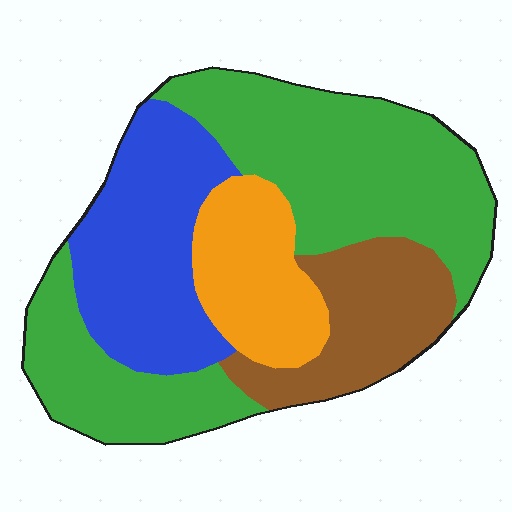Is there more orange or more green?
Green.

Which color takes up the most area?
Green, at roughly 45%.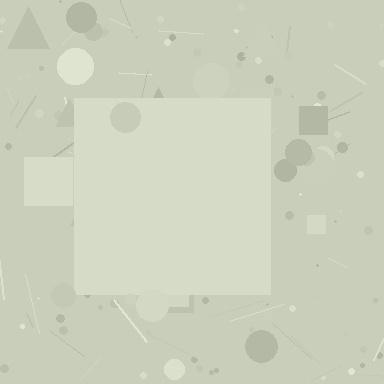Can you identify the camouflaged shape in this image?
The camouflaged shape is a square.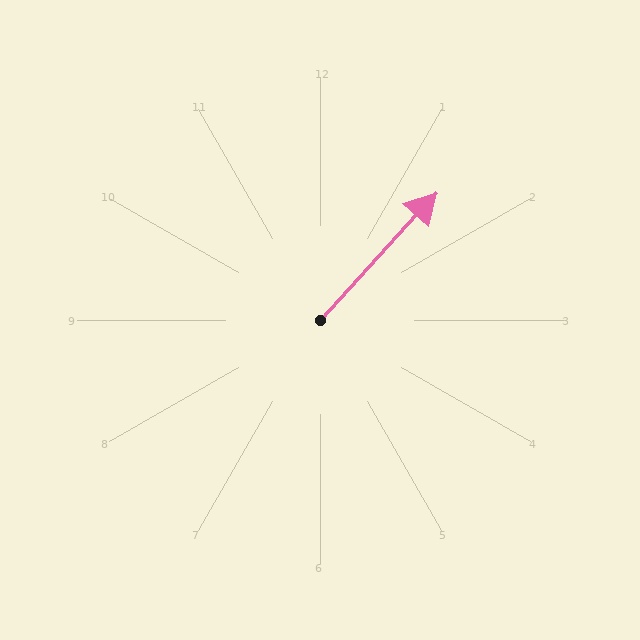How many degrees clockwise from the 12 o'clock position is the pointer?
Approximately 42 degrees.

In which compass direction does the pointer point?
Northeast.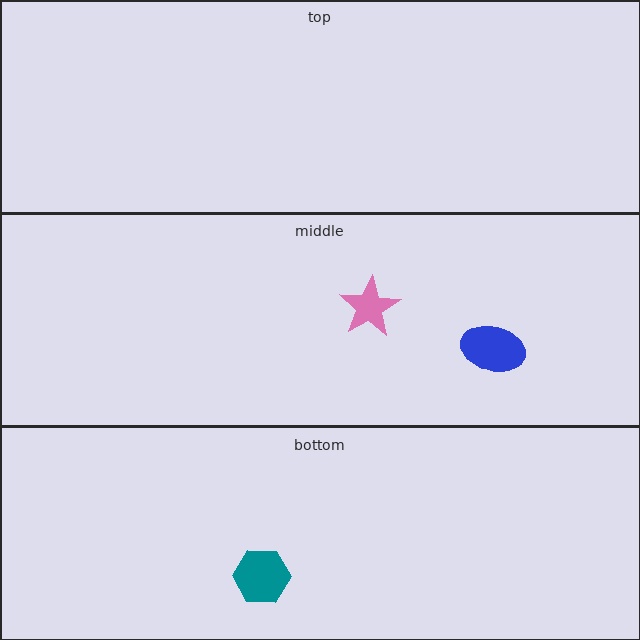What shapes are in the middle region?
The pink star, the blue ellipse.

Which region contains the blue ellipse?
The middle region.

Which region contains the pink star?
The middle region.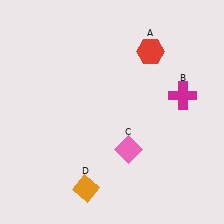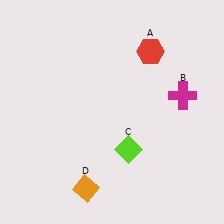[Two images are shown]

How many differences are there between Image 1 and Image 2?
There is 1 difference between the two images.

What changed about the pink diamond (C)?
In Image 1, C is pink. In Image 2, it changed to lime.